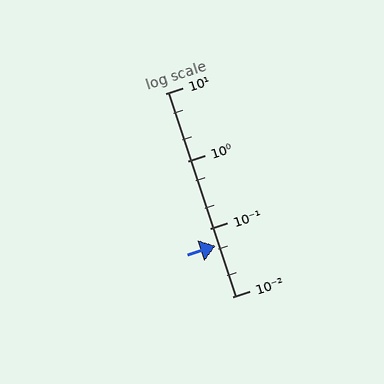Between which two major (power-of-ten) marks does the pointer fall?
The pointer is between 0.01 and 0.1.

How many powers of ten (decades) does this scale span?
The scale spans 3 decades, from 0.01 to 10.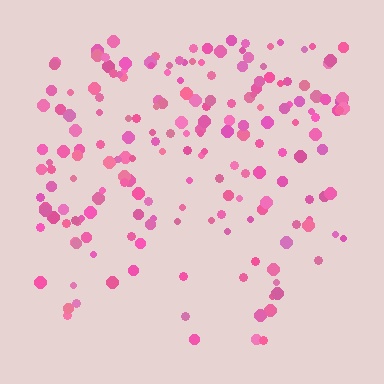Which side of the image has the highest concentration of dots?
The top.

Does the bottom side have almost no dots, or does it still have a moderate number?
Still a moderate number, just noticeably fewer than the top.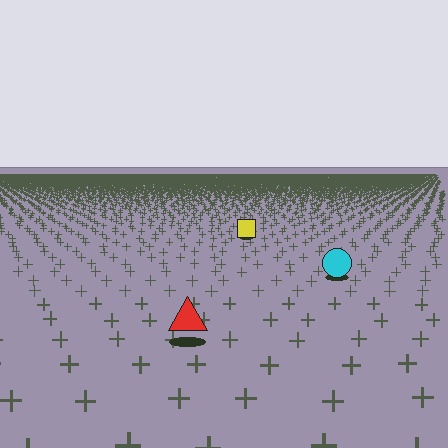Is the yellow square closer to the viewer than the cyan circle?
No. The cyan circle is closer — you can tell from the texture gradient: the ground texture is coarser near it.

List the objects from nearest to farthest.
From nearest to farthest: the red triangle, the cyan circle, the yellow square.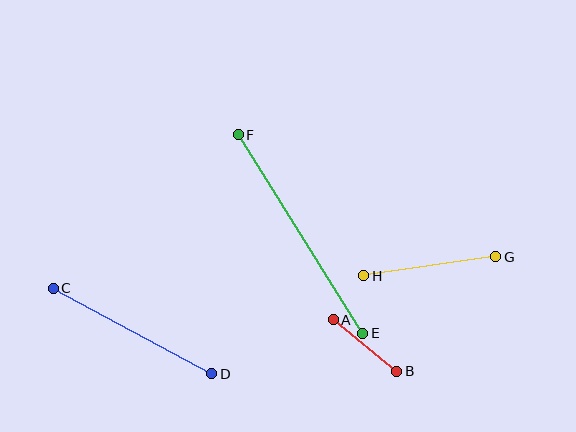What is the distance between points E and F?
The distance is approximately 235 pixels.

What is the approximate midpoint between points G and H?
The midpoint is at approximately (430, 266) pixels.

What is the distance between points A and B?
The distance is approximately 82 pixels.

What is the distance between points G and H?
The distance is approximately 133 pixels.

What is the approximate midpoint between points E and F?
The midpoint is at approximately (301, 234) pixels.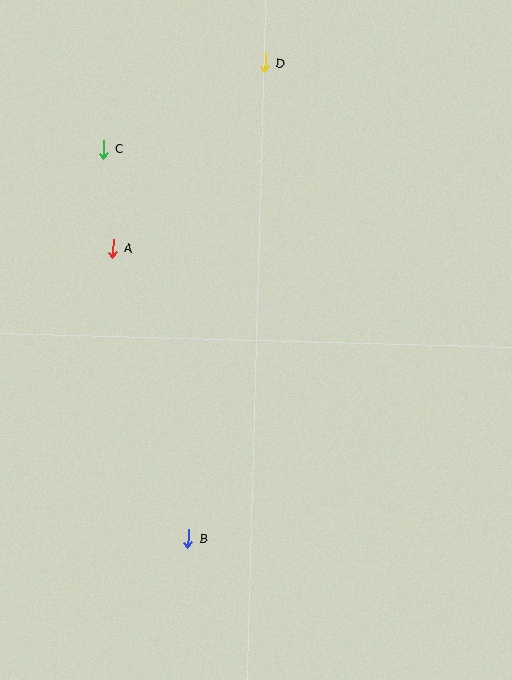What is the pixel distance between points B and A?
The distance between B and A is 300 pixels.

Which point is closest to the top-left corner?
Point C is closest to the top-left corner.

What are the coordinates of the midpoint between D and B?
The midpoint between D and B is at (227, 301).